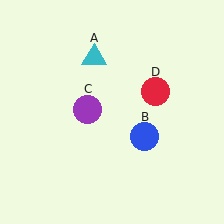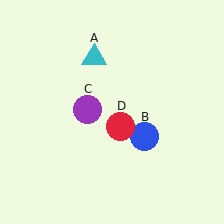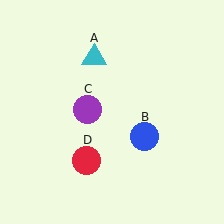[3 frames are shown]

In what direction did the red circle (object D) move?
The red circle (object D) moved down and to the left.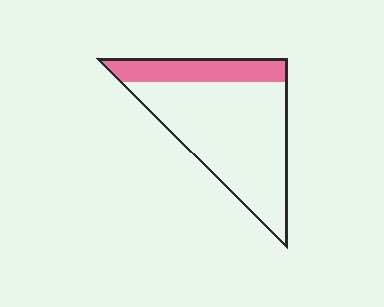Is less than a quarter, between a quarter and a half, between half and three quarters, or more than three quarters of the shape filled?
Less than a quarter.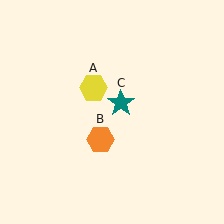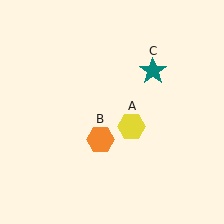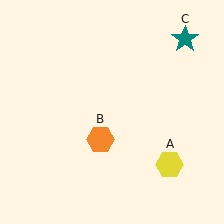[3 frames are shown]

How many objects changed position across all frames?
2 objects changed position: yellow hexagon (object A), teal star (object C).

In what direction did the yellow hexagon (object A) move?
The yellow hexagon (object A) moved down and to the right.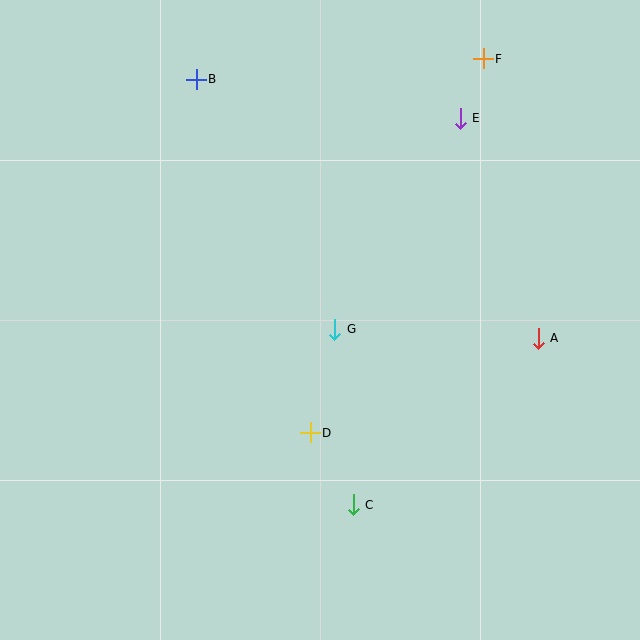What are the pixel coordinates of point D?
Point D is at (310, 433).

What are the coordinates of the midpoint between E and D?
The midpoint between E and D is at (385, 275).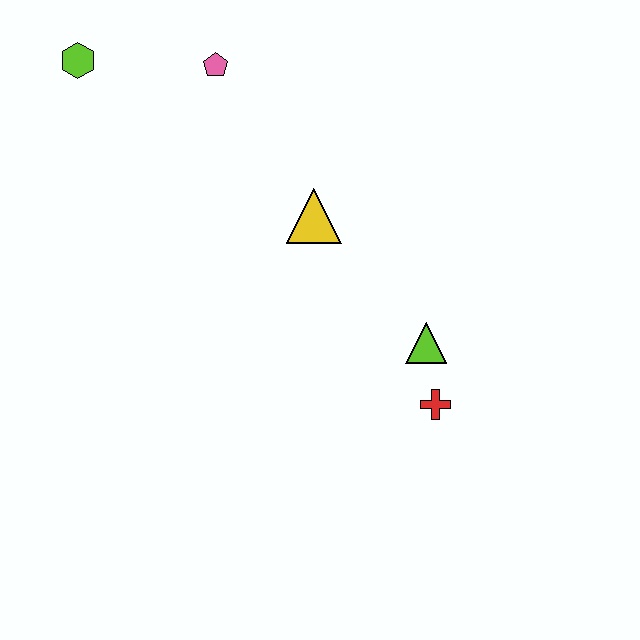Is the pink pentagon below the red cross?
No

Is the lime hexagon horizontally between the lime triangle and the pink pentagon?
No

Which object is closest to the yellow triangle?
The lime triangle is closest to the yellow triangle.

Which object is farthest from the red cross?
The lime hexagon is farthest from the red cross.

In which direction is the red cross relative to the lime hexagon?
The red cross is to the right of the lime hexagon.